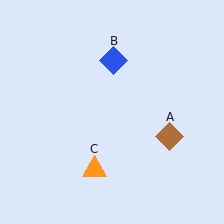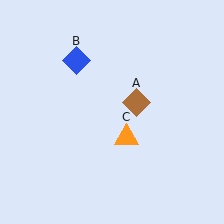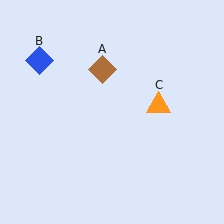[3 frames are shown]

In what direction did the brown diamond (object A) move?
The brown diamond (object A) moved up and to the left.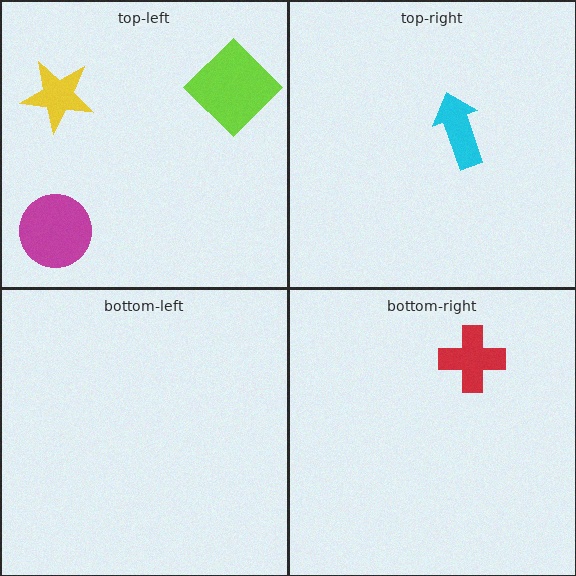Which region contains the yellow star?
The top-left region.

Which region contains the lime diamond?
The top-left region.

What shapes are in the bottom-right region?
The red cross.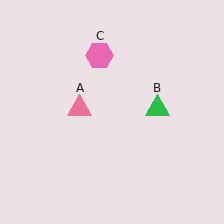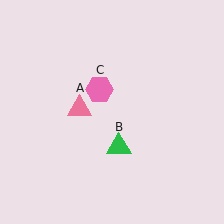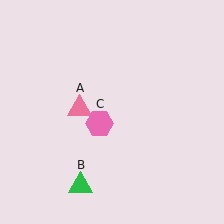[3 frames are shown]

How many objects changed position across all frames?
2 objects changed position: green triangle (object B), pink hexagon (object C).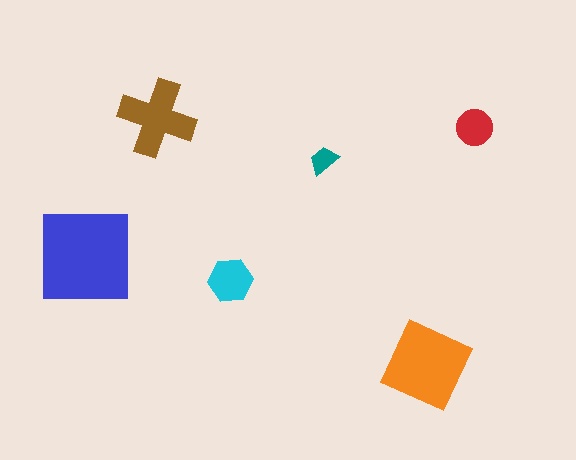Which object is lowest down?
The orange diamond is bottommost.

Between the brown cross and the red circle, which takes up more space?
The brown cross.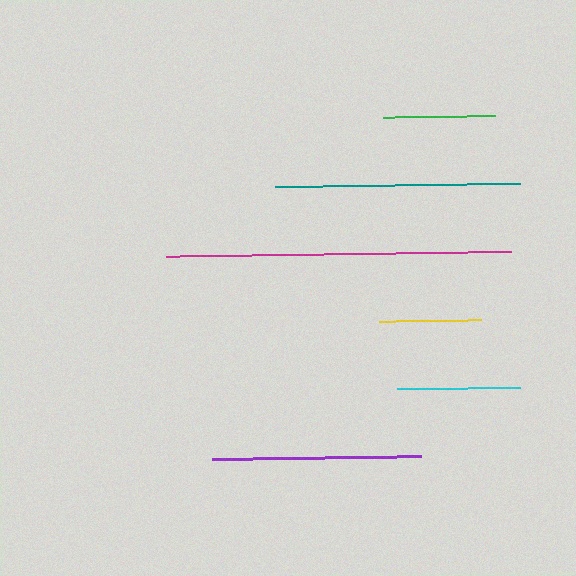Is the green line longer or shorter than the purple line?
The purple line is longer than the green line.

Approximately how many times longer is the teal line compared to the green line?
The teal line is approximately 2.2 times the length of the green line.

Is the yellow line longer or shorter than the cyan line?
The cyan line is longer than the yellow line.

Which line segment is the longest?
The magenta line is the longest at approximately 344 pixels.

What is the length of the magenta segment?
The magenta segment is approximately 344 pixels long.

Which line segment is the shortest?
The yellow line is the shortest at approximately 102 pixels.